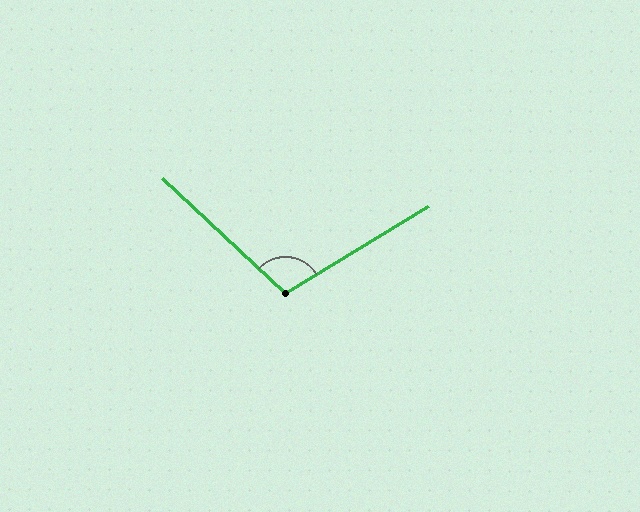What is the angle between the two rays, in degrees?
Approximately 106 degrees.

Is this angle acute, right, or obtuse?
It is obtuse.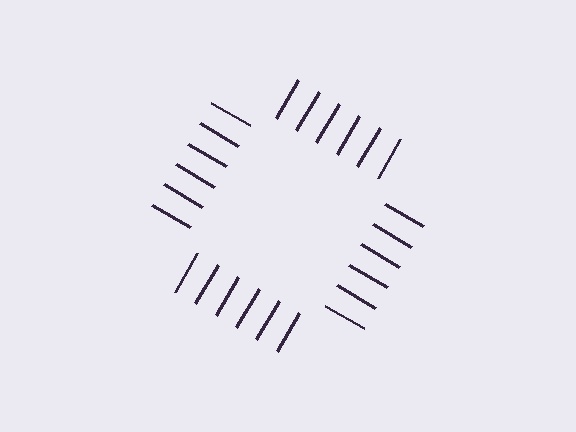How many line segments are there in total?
24 — 6 along each of the 4 edges.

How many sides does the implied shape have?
4 sides — the line-ends trace a square.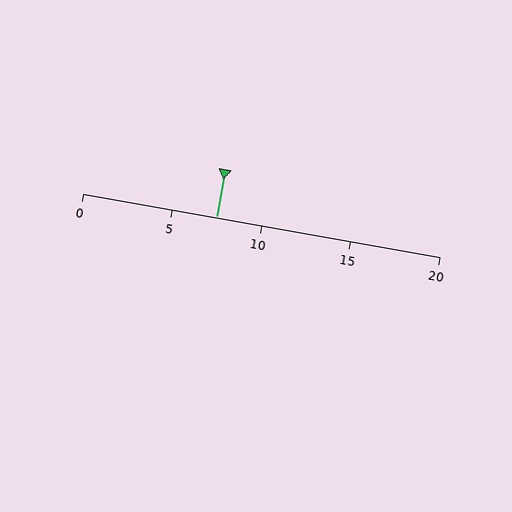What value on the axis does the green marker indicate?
The marker indicates approximately 7.5.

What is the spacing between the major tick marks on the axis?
The major ticks are spaced 5 apart.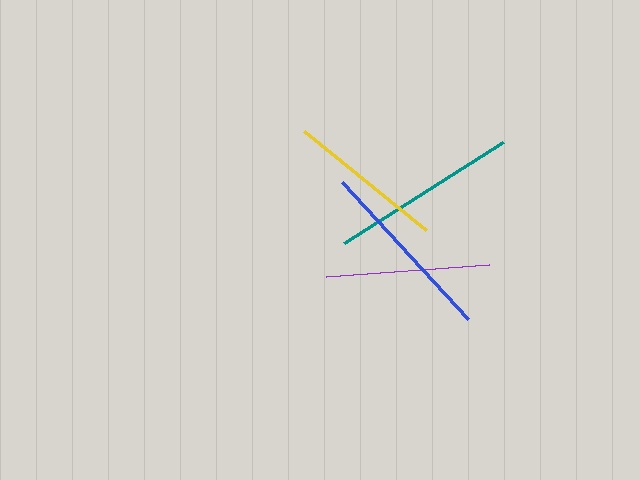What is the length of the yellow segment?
The yellow segment is approximately 157 pixels long.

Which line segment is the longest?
The teal line is the longest at approximately 189 pixels.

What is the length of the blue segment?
The blue segment is approximately 186 pixels long.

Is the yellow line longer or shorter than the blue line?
The blue line is longer than the yellow line.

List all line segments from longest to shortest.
From longest to shortest: teal, blue, purple, yellow.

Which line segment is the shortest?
The yellow line is the shortest at approximately 157 pixels.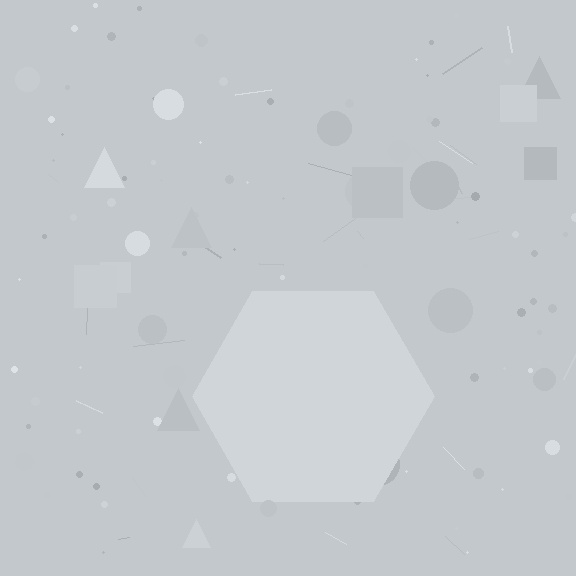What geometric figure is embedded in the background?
A hexagon is embedded in the background.